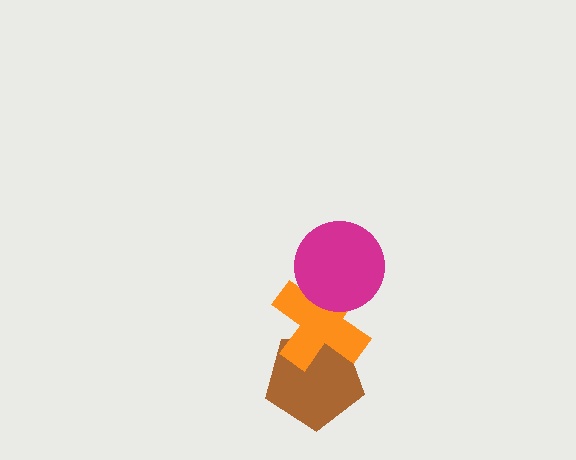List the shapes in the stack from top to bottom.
From top to bottom: the magenta circle, the orange cross, the brown pentagon.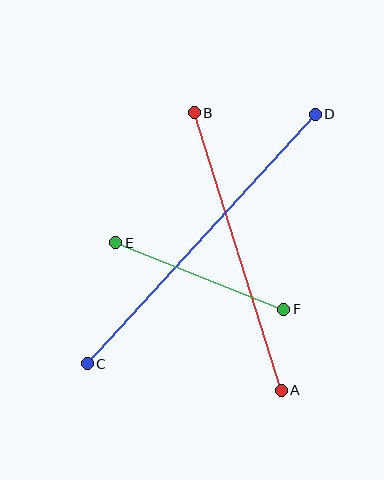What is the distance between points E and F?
The distance is approximately 180 pixels.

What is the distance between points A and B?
The distance is approximately 291 pixels.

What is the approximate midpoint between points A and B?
The midpoint is at approximately (238, 252) pixels.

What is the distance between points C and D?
The distance is approximately 338 pixels.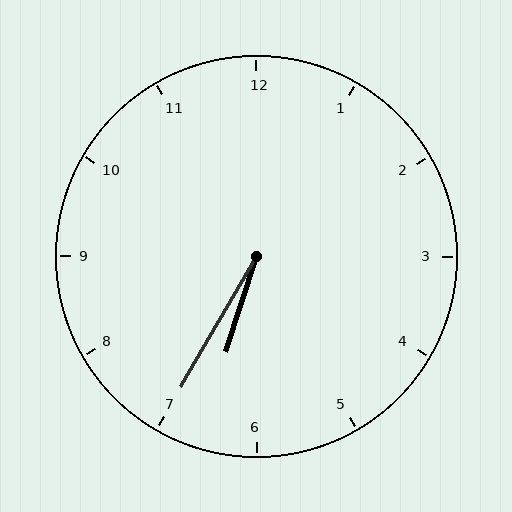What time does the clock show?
6:35.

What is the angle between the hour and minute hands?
Approximately 12 degrees.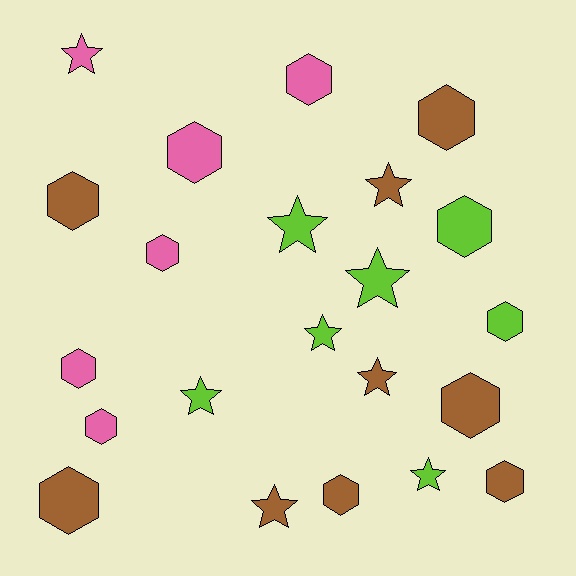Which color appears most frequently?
Brown, with 9 objects.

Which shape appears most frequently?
Hexagon, with 13 objects.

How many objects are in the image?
There are 22 objects.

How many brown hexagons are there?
There are 6 brown hexagons.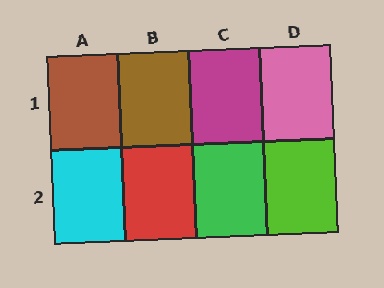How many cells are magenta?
1 cell is magenta.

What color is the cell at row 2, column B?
Red.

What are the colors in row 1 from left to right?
Brown, brown, magenta, pink.